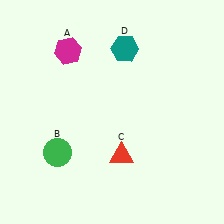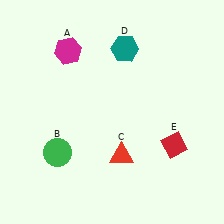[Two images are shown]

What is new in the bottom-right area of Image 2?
A red diamond (E) was added in the bottom-right area of Image 2.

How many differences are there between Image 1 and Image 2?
There is 1 difference between the two images.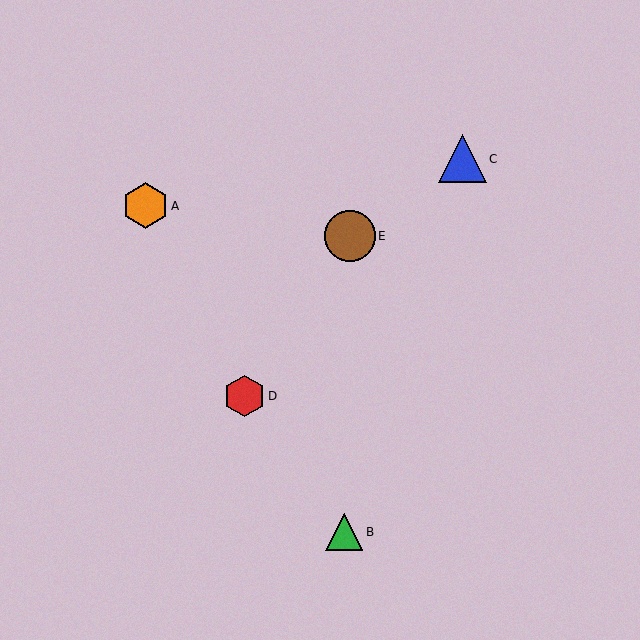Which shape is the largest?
The brown circle (labeled E) is the largest.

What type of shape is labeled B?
Shape B is a green triangle.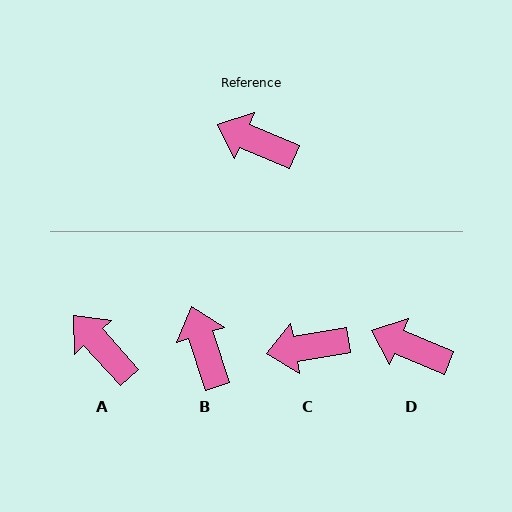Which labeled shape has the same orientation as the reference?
D.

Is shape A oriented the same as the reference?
No, it is off by about 25 degrees.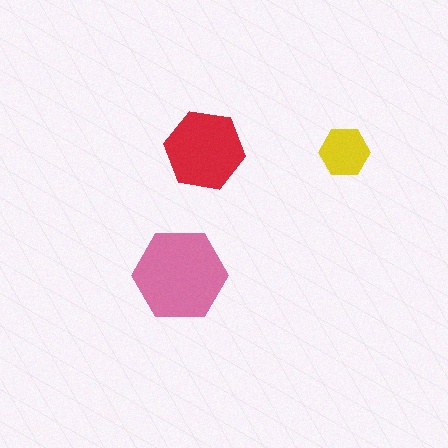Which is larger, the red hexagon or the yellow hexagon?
The red one.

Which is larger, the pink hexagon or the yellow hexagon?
The pink one.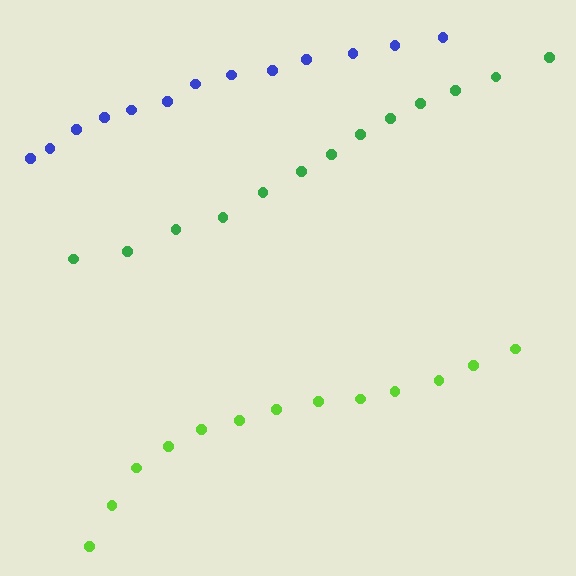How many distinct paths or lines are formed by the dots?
There are 3 distinct paths.